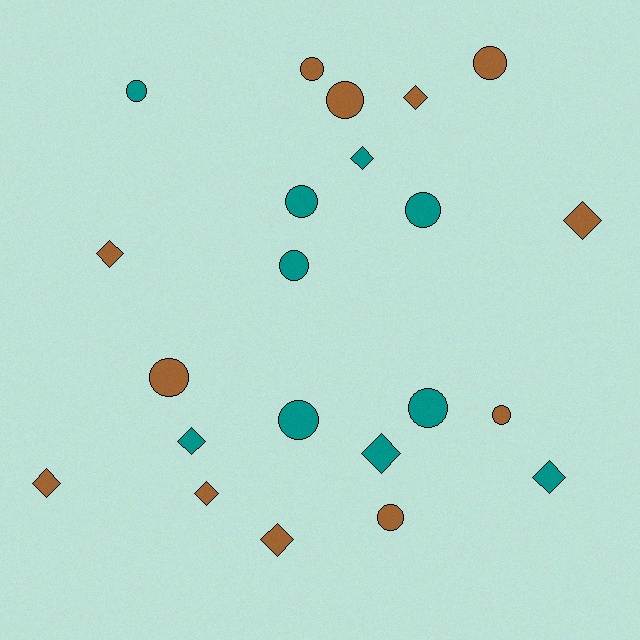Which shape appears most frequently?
Circle, with 12 objects.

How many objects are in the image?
There are 22 objects.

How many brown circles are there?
There are 6 brown circles.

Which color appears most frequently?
Brown, with 12 objects.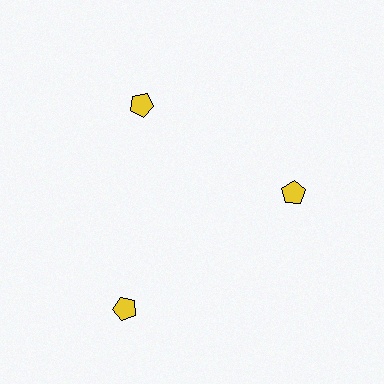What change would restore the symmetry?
The symmetry would be restored by moving it inward, back onto the ring so that all 3 pentagons sit at equal angles and equal distance from the center.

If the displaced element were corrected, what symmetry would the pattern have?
It would have 3-fold rotational symmetry — the pattern would map onto itself every 120 degrees.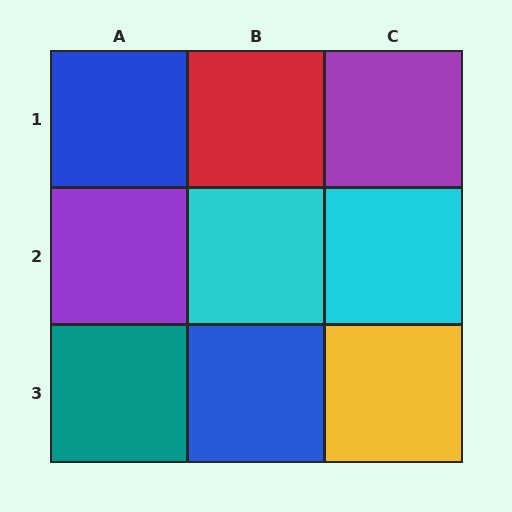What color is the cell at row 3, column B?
Blue.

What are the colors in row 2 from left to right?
Purple, cyan, cyan.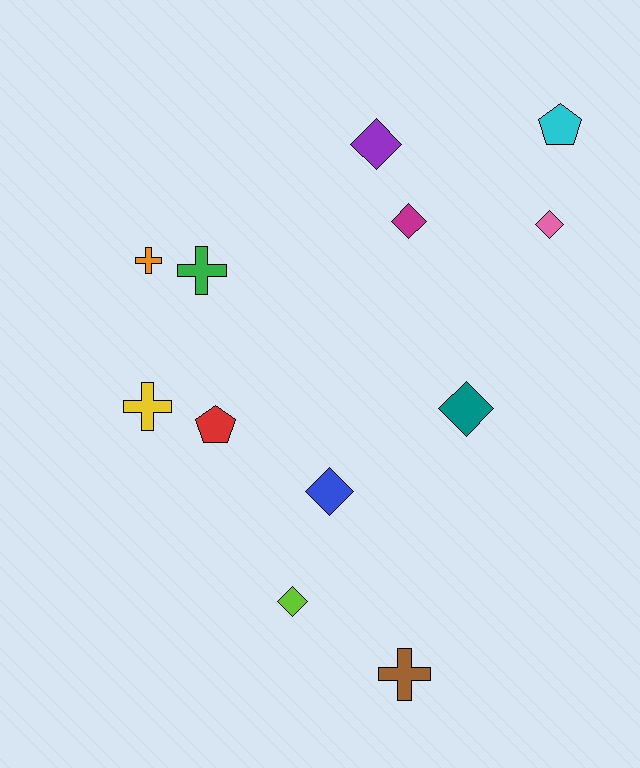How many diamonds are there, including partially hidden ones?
There are 6 diamonds.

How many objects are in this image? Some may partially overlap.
There are 12 objects.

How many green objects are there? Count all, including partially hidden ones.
There is 1 green object.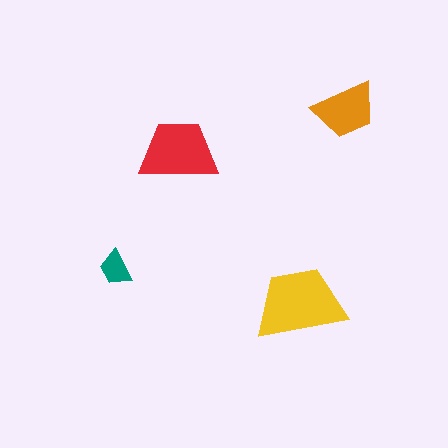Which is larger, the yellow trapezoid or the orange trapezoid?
The yellow one.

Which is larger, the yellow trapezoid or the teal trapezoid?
The yellow one.